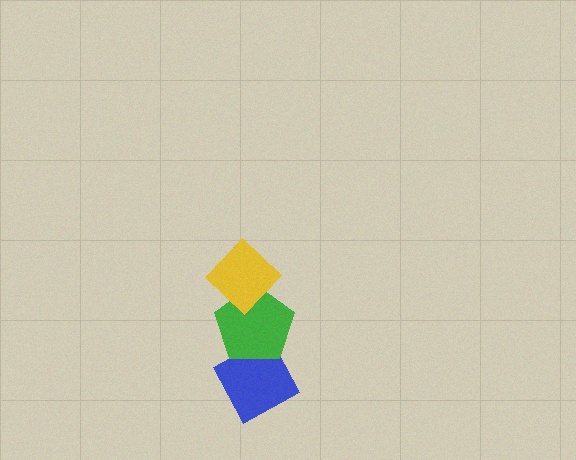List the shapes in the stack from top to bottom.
From top to bottom: the yellow diamond, the green pentagon, the blue diamond.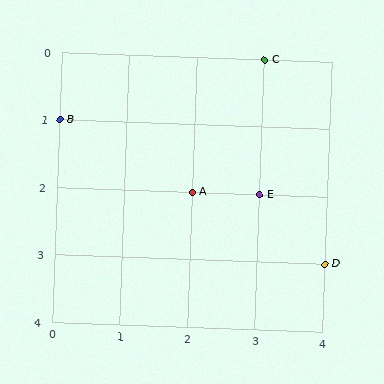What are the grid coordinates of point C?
Point C is at grid coordinates (3, 0).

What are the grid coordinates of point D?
Point D is at grid coordinates (4, 3).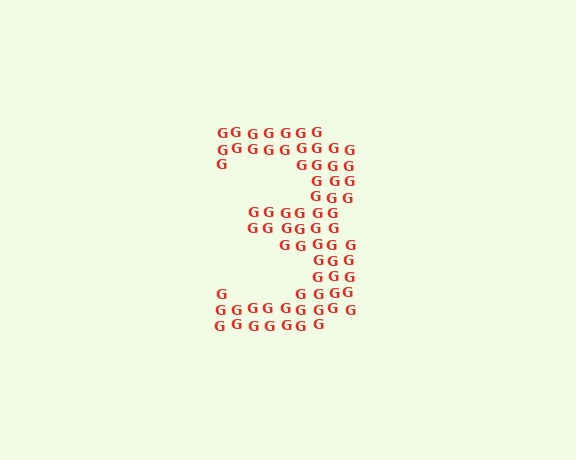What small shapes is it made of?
It is made of small letter G's.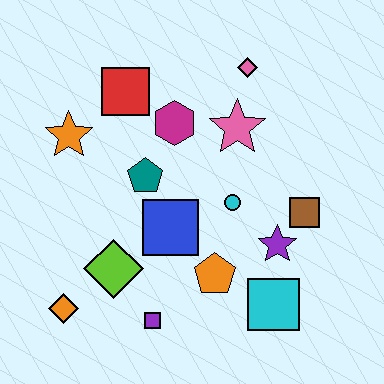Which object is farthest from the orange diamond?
The pink diamond is farthest from the orange diamond.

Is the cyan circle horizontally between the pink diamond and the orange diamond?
Yes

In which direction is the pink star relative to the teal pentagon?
The pink star is to the right of the teal pentagon.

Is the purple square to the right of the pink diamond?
No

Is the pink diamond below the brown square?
No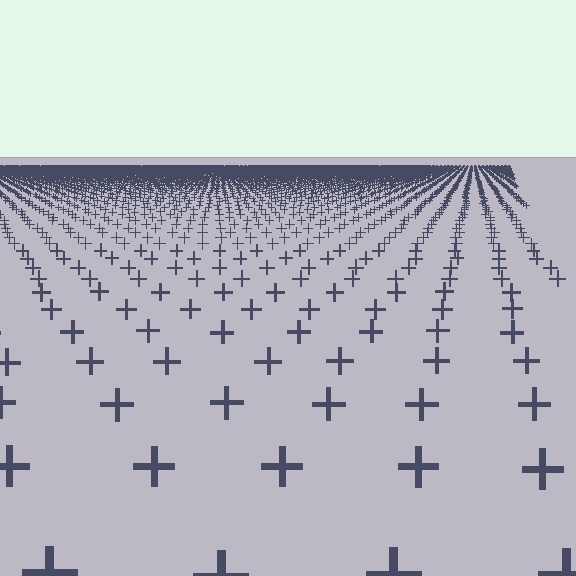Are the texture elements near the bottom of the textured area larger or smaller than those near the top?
Larger. Near the bottom, elements are closer to the viewer and appear at a bigger on-screen size.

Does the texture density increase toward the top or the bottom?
Density increases toward the top.